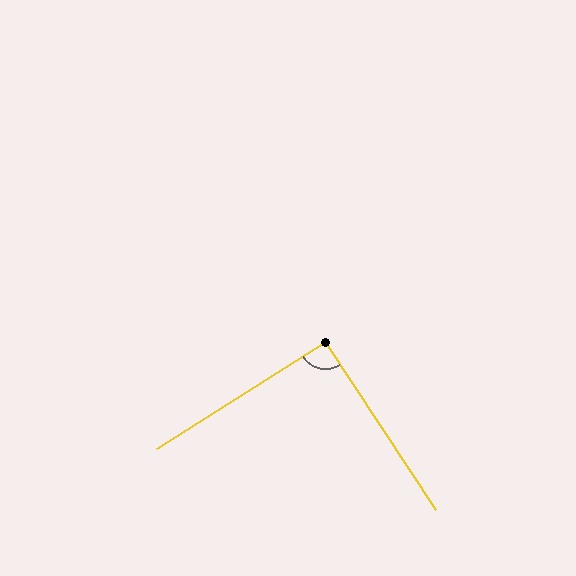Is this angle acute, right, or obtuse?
It is approximately a right angle.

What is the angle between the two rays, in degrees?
Approximately 91 degrees.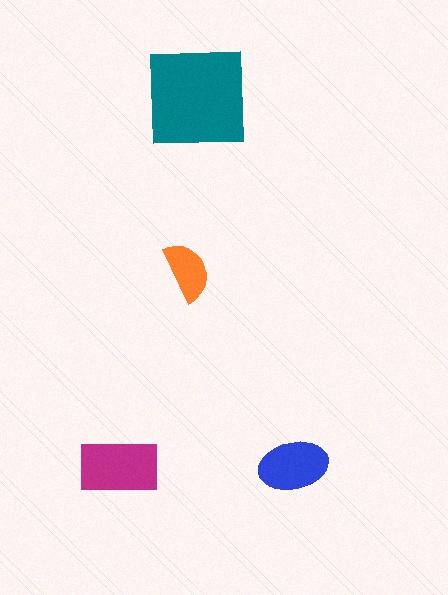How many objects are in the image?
There are 4 objects in the image.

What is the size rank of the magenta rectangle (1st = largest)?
2nd.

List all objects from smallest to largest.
The orange semicircle, the blue ellipse, the magenta rectangle, the teal square.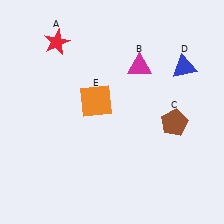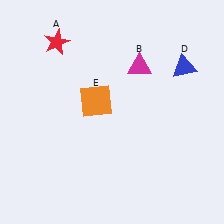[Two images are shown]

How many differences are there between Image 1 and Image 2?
There is 1 difference between the two images.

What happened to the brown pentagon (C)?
The brown pentagon (C) was removed in Image 2. It was in the bottom-right area of Image 1.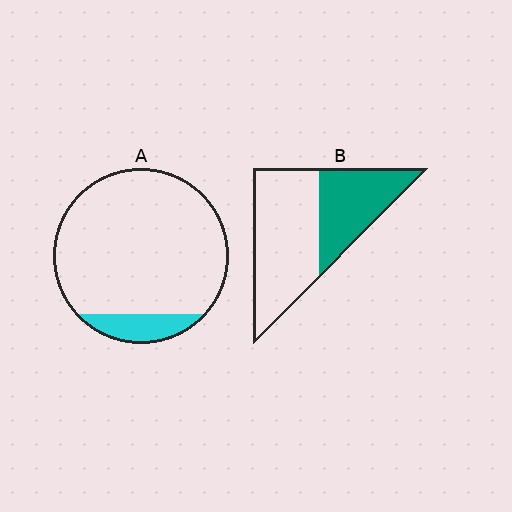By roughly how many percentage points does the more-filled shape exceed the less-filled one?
By roughly 30 percentage points (B over A).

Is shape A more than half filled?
No.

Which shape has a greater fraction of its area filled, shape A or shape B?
Shape B.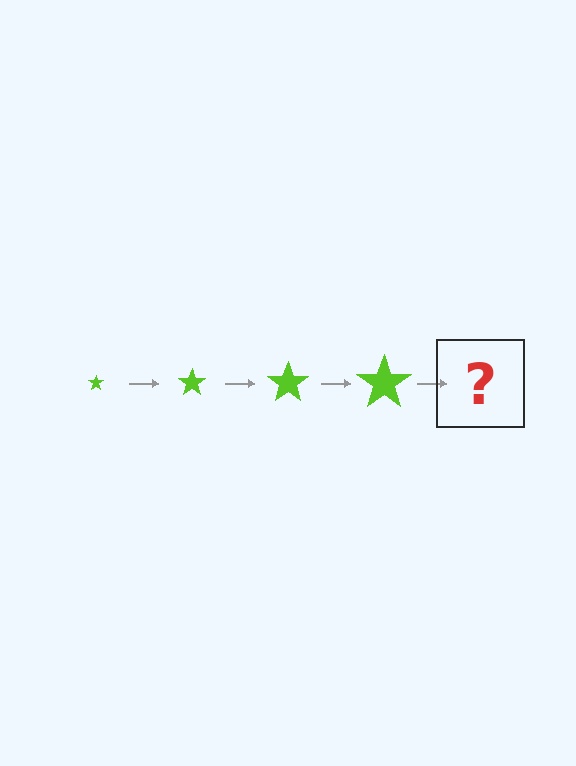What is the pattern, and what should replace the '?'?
The pattern is that the star gets progressively larger each step. The '?' should be a lime star, larger than the previous one.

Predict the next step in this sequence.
The next step is a lime star, larger than the previous one.